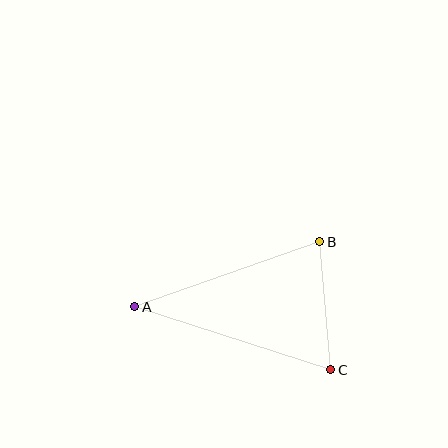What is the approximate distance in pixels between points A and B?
The distance between A and B is approximately 196 pixels.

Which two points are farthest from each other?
Points A and C are farthest from each other.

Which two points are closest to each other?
Points B and C are closest to each other.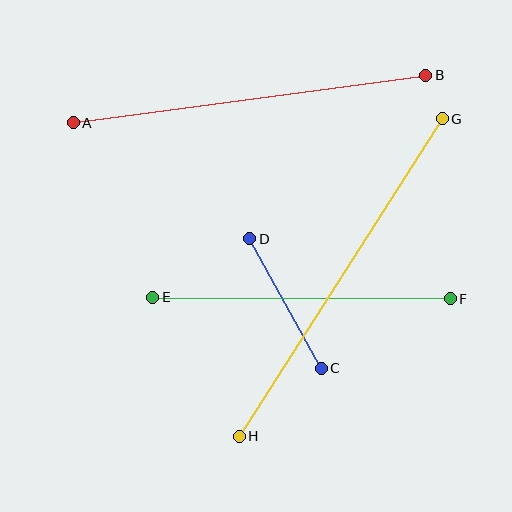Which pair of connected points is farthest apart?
Points G and H are farthest apart.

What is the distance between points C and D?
The distance is approximately 148 pixels.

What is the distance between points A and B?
The distance is approximately 355 pixels.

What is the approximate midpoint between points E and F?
The midpoint is at approximately (301, 298) pixels.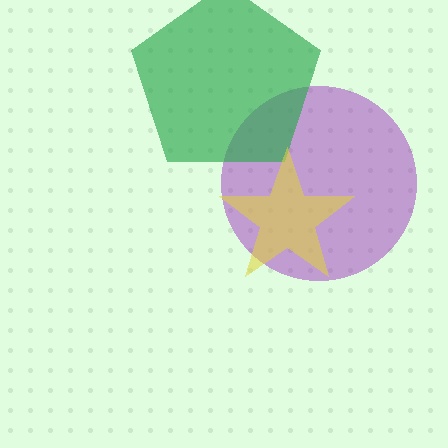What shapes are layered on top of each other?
The layered shapes are: a purple circle, a green pentagon, a yellow star.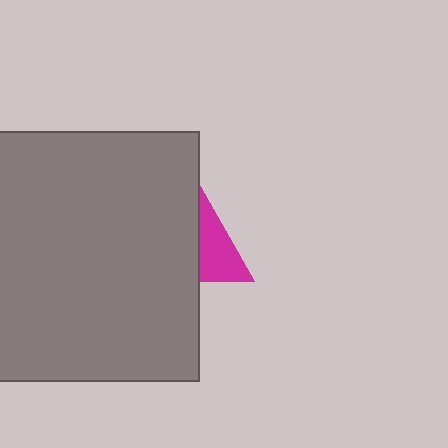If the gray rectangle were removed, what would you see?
You would see the complete magenta triangle.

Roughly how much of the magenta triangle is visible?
A small part of it is visible (roughly 39%).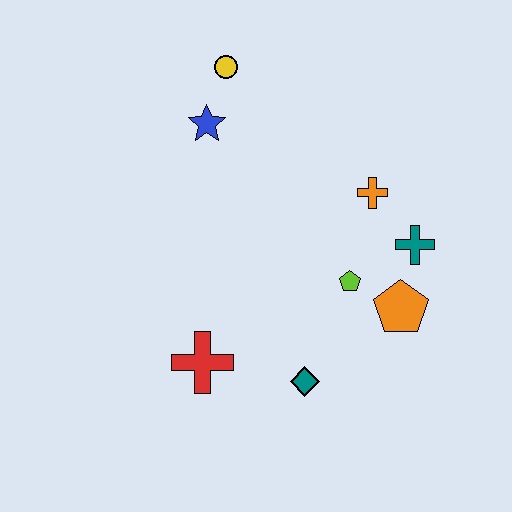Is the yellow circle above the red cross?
Yes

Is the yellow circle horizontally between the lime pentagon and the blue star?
Yes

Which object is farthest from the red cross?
The yellow circle is farthest from the red cross.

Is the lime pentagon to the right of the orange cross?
No